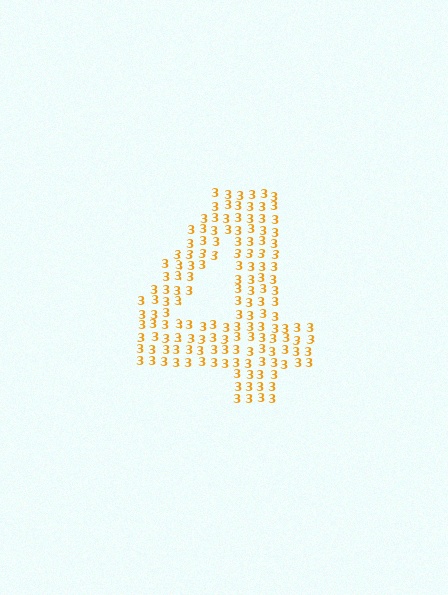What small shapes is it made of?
It is made of small digit 3's.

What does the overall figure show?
The overall figure shows the digit 4.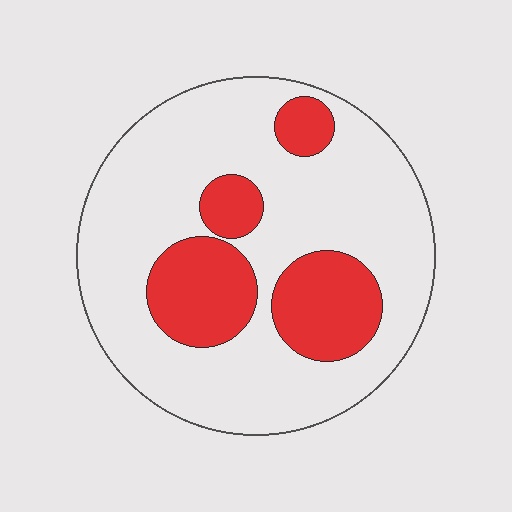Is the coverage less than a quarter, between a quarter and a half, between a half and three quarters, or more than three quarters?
Between a quarter and a half.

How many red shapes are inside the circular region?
4.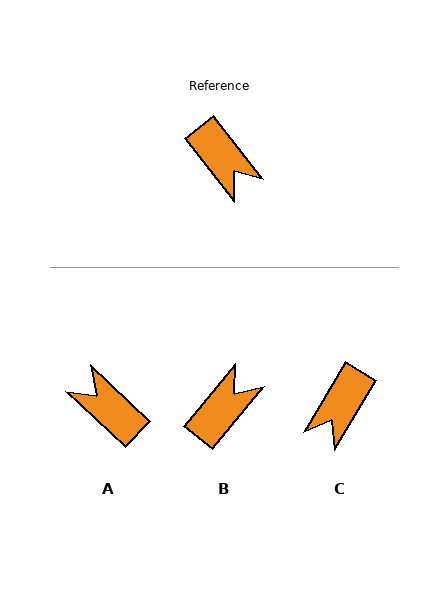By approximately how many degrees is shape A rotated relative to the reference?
Approximately 172 degrees clockwise.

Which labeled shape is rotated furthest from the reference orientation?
A, about 172 degrees away.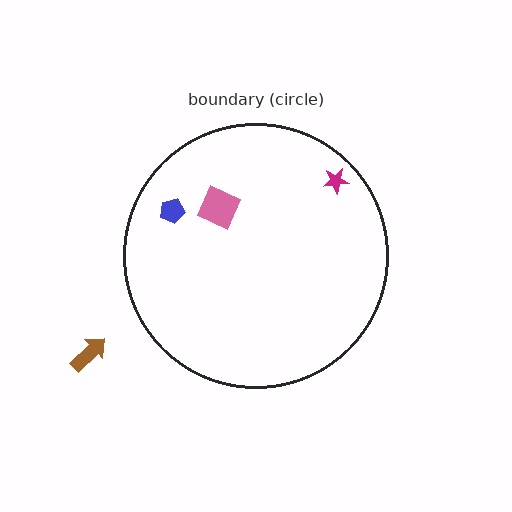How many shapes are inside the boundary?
3 inside, 1 outside.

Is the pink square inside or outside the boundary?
Inside.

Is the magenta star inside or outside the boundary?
Inside.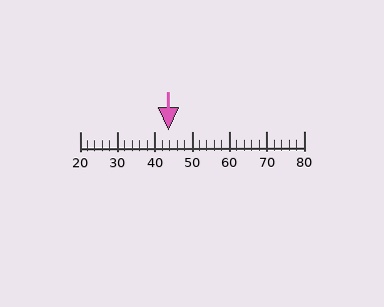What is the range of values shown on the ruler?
The ruler shows values from 20 to 80.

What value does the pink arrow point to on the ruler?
The pink arrow points to approximately 44.